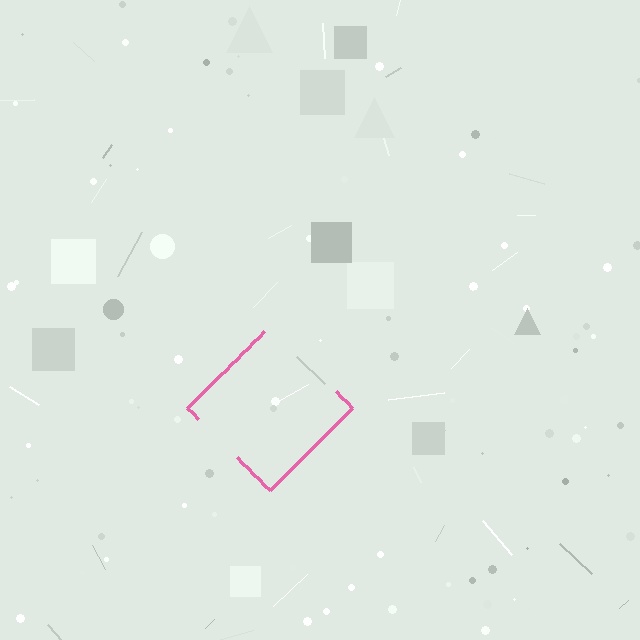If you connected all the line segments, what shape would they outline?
They would outline a diamond.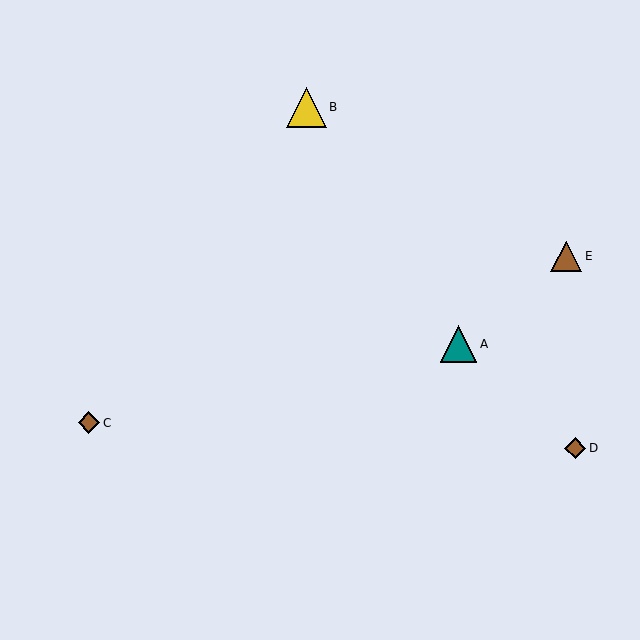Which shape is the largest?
The yellow triangle (labeled B) is the largest.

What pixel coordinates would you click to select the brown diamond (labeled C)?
Click at (89, 423) to select the brown diamond C.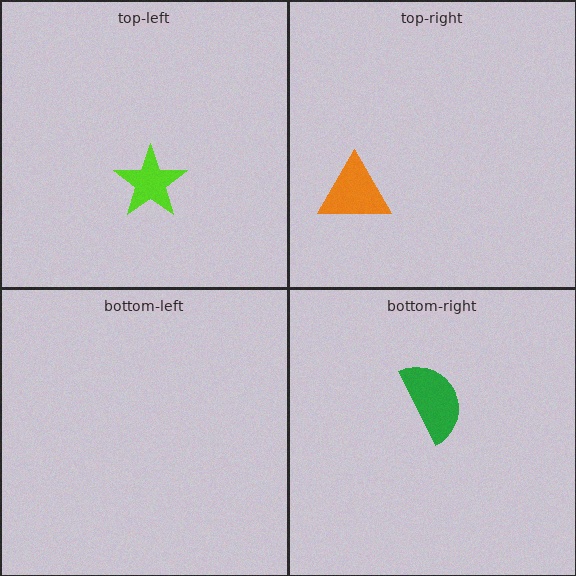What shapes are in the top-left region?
The lime star.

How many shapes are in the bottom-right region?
1.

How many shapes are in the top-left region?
1.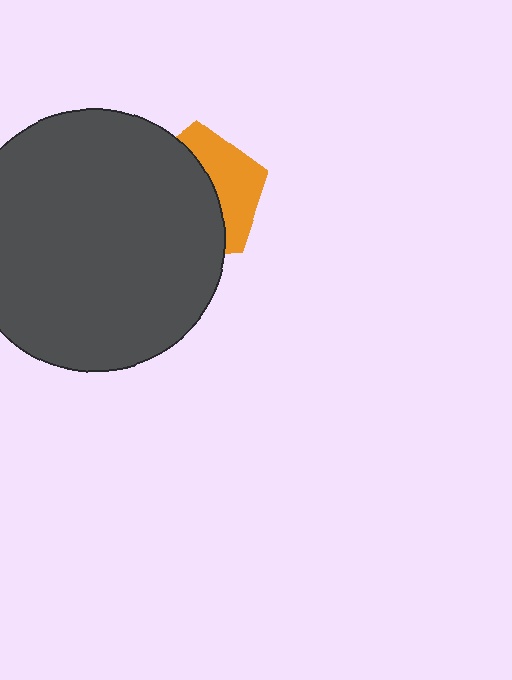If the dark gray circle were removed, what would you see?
You would see the complete orange pentagon.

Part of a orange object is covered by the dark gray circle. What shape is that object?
It is a pentagon.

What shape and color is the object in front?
The object in front is a dark gray circle.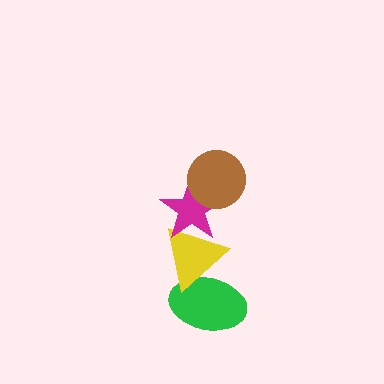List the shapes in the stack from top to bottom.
From top to bottom: the brown circle, the magenta star, the yellow triangle, the green ellipse.